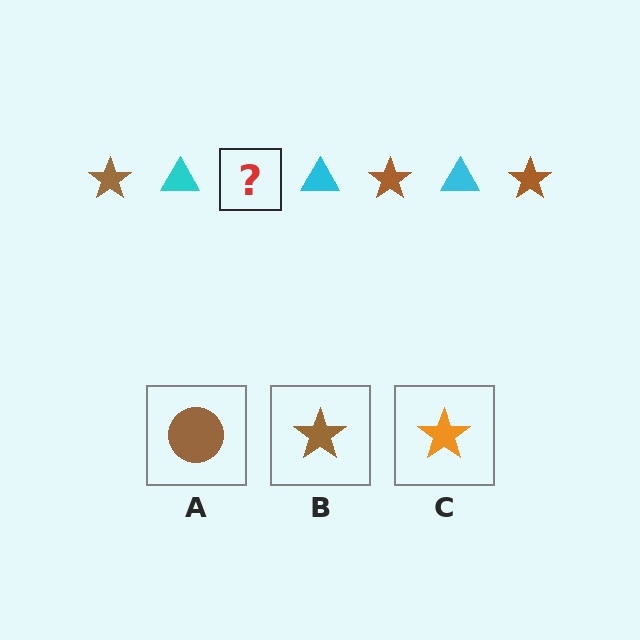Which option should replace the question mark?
Option B.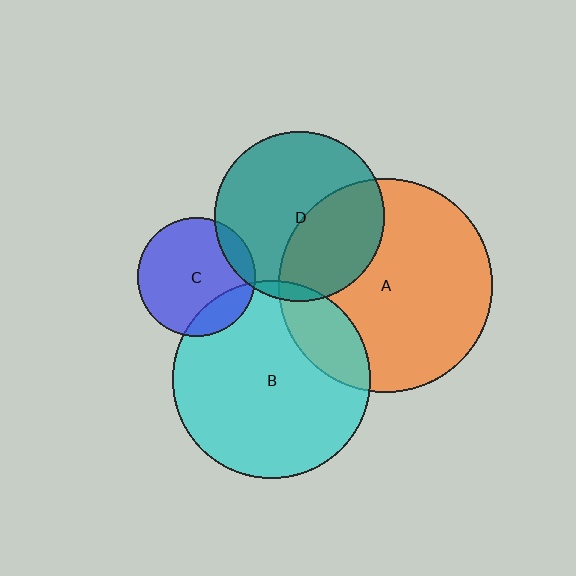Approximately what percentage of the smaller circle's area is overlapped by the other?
Approximately 10%.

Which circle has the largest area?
Circle A (orange).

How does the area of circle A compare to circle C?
Approximately 3.3 times.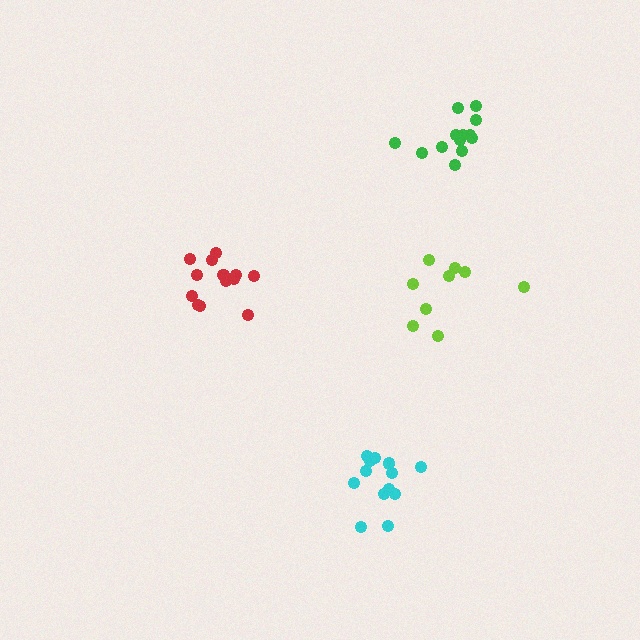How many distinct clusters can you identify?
There are 4 distinct clusters.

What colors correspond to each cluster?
The clusters are colored: red, green, cyan, lime.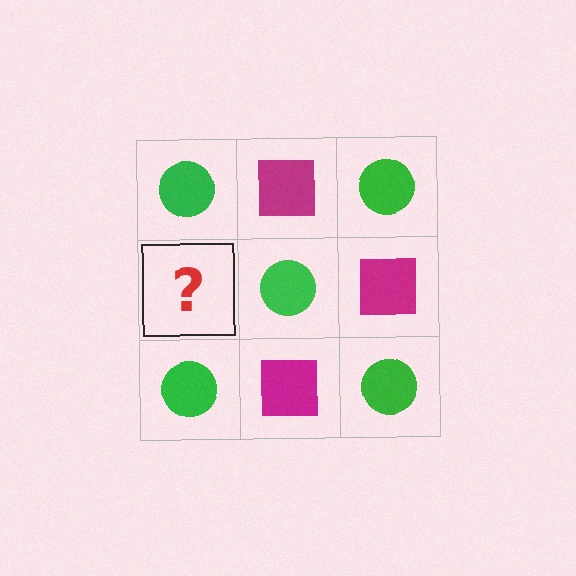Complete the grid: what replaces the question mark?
The question mark should be replaced with a magenta square.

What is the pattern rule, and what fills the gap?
The rule is that it alternates green circle and magenta square in a checkerboard pattern. The gap should be filled with a magenta square.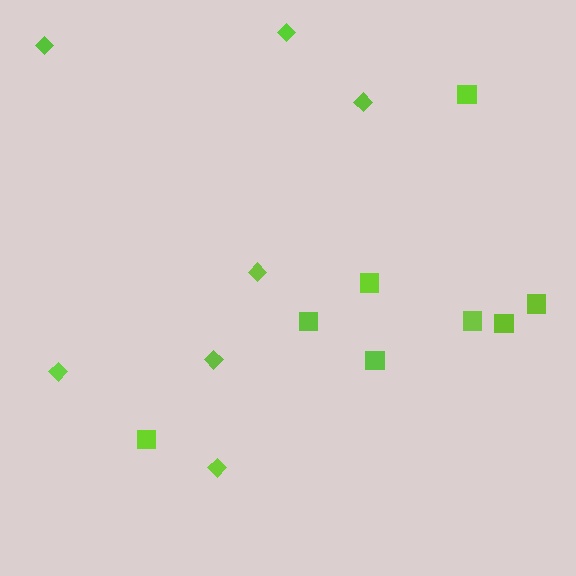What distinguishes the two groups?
There are 2 groups: one group of diamonds (7) and one group of squares (8).